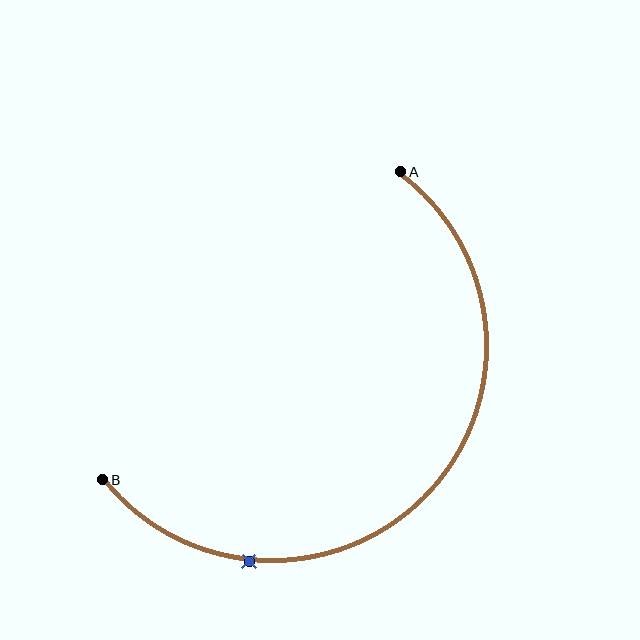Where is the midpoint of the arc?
The arc midpoint is the point on the curve farthest from the straight line joining A and B. It sits below and to the right of that line.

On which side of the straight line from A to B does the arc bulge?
The arc bulges below and to the right of the straight line connecting A and B.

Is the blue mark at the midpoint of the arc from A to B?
No. The blue mark lies on the arc but is closer to endpoint B. The arc midpoint would be at the point on the curve equidistant along the arc from both A and B.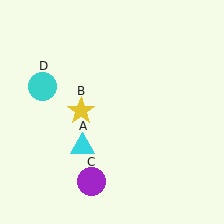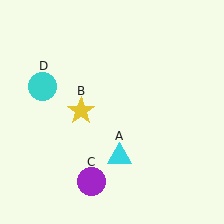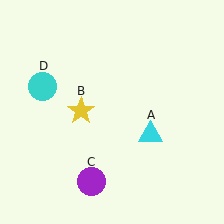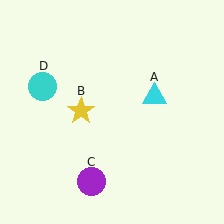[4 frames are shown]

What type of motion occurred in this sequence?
The cyan triangle (object A) rotated counterclockwise around the center of the scene.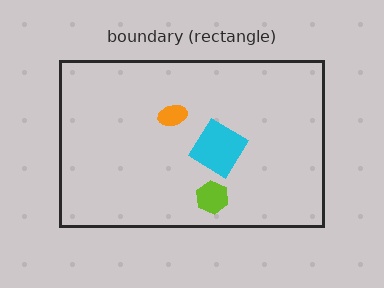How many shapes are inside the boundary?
3 inside, 0 outside.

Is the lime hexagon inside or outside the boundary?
Inside.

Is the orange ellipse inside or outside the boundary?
Inside.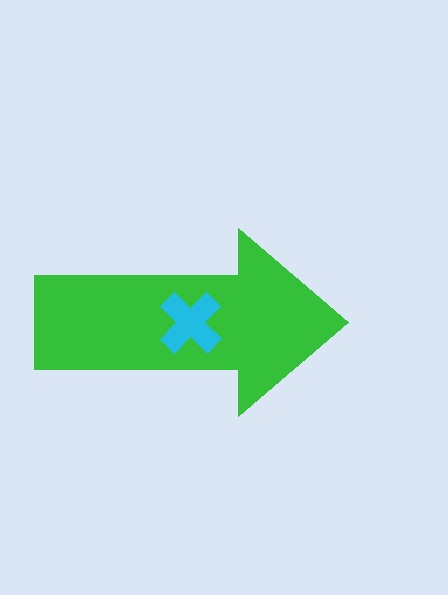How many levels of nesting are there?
2.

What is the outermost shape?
The green arrow.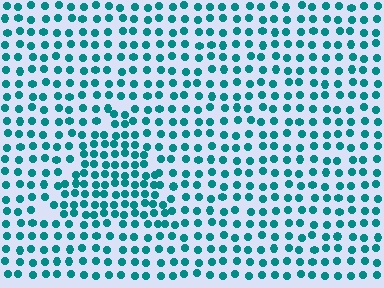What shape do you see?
I see a triangle.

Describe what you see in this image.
The image contains small teal elements arranged at two different densities. A triangle-shaped region is visible where the elements are more densely packed than the surrounding area.